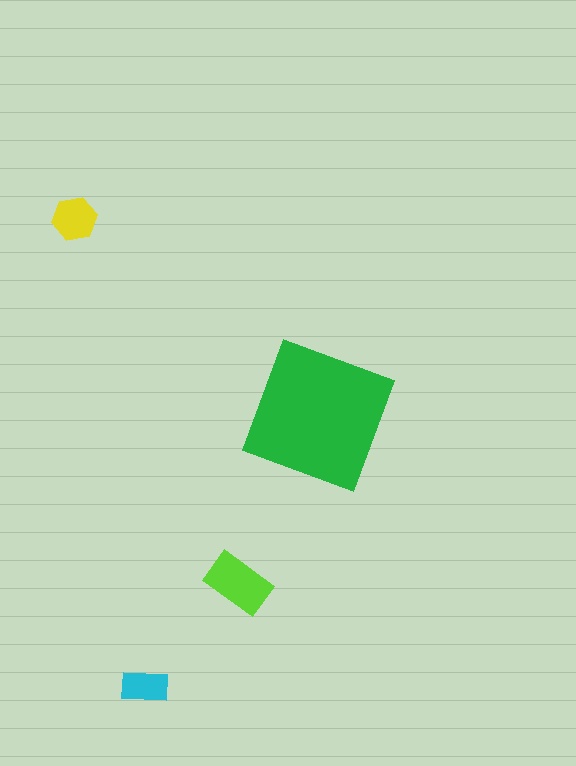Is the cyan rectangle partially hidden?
No, the cyan rectangle is fully visible.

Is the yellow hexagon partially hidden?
No, the yellow hexagon is fully visible.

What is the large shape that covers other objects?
A green diamond.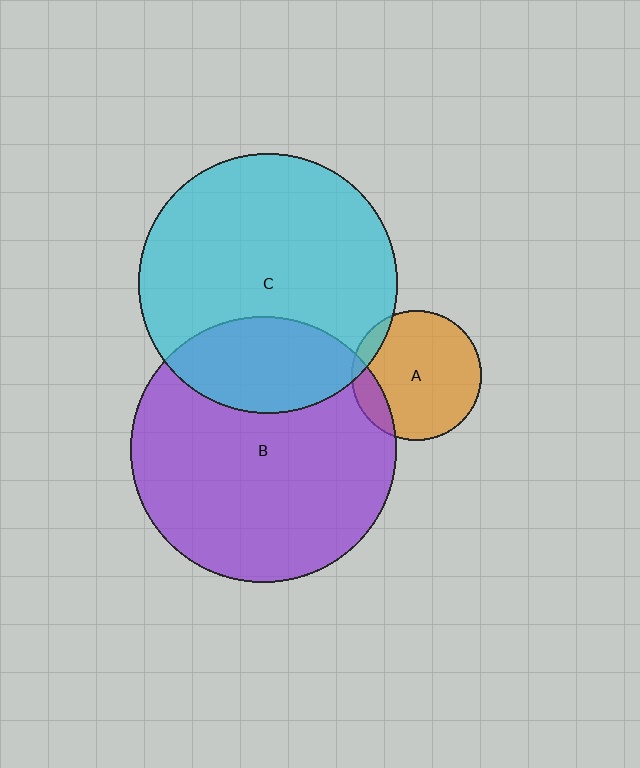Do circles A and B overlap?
Yes.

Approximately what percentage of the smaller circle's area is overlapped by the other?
Approximately 15%.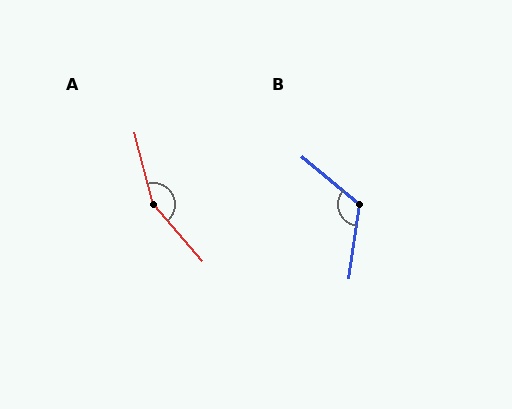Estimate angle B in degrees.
Approximately 122 degrees.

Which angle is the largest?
A, at approximately 153 degrees.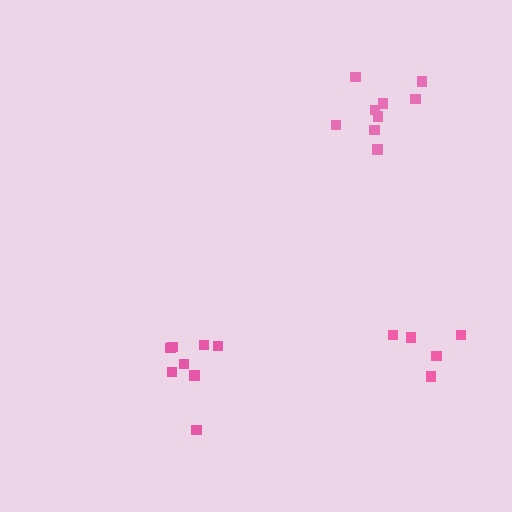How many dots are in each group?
Group 1: 8 dots, Group 2: 5 dots, Group 3: 9 dots (22 total).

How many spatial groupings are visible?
There are 3 spatial groupings.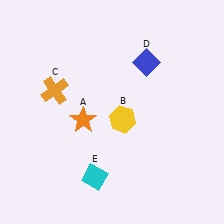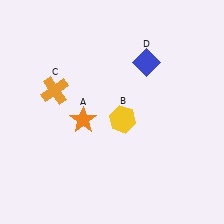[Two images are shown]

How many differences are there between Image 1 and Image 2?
There is 1 difference between the two images.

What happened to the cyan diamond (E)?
The cyan diamond (E) was removed in Image 2. It was in the bottom-left area of Image 1.